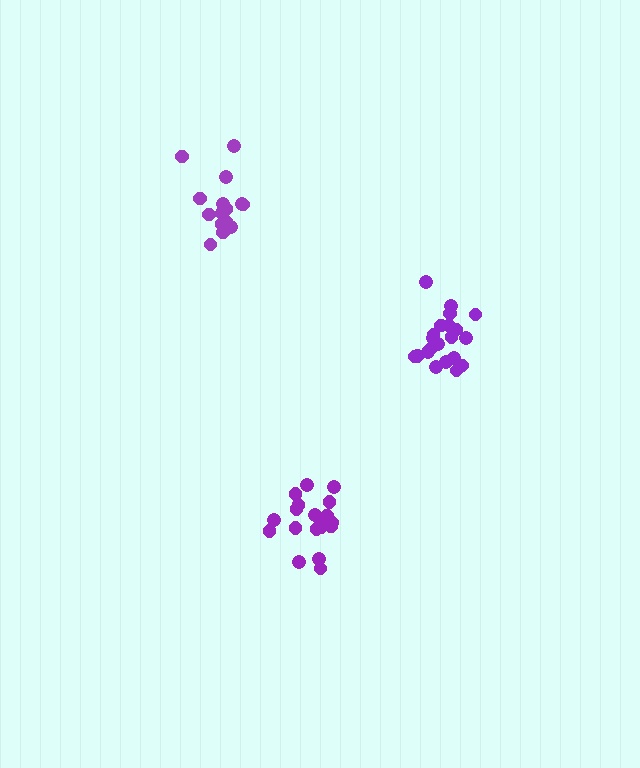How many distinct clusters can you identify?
There are 3 distinct clusters.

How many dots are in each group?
Group 1: 21 dots, Group 2: 15 dots, Group 3: 21 dots (57 total).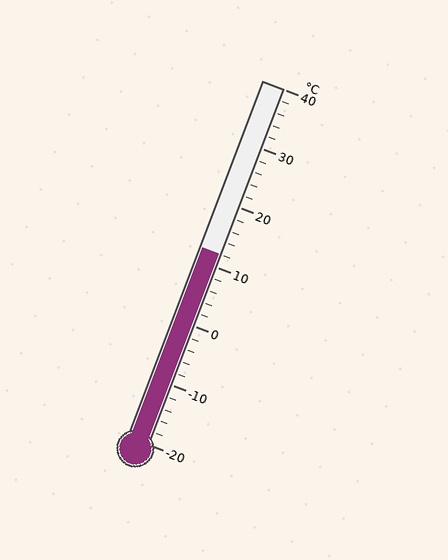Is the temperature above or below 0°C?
The temperature is above 0°C.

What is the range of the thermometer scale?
The thermometer scale ranges from -20°C to 40°C.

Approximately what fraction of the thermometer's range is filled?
The thermometer is filled to approximately 55% of its range.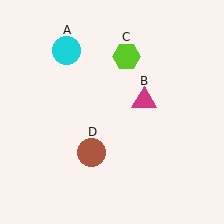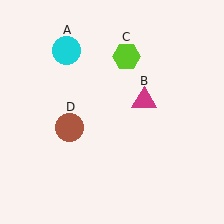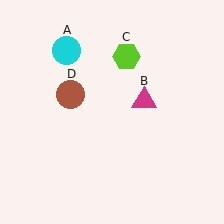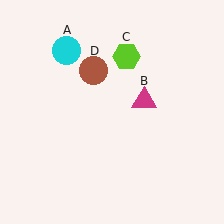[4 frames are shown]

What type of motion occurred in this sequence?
The brown circle (object D) rotated clockwise around the center of the scene.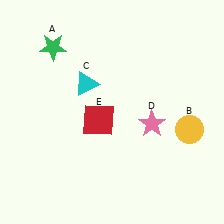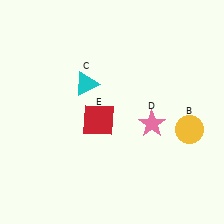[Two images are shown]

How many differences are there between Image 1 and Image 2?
There is 1 difference between the two images.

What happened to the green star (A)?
The green star (A) was removed in Image 2. It was in the top-left area of Image 1.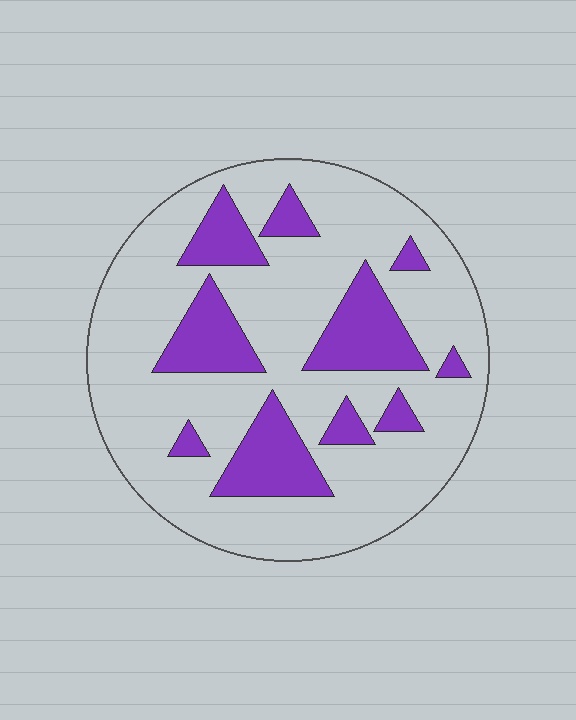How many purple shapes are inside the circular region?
10.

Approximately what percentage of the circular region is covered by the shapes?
Approximately 25%.